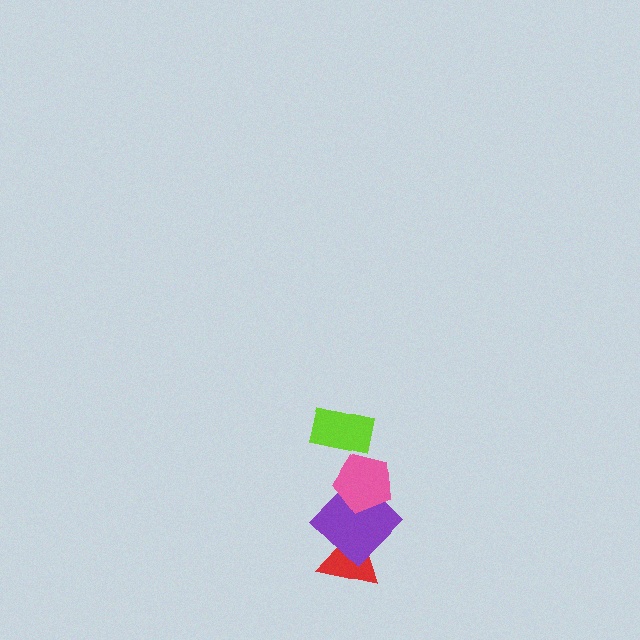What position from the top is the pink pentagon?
The pink pentagon is 2nd from the top.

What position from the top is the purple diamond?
The purple diamond is 3rd from the top.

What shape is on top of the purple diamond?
The pink pentagon is on top of the purple diamond.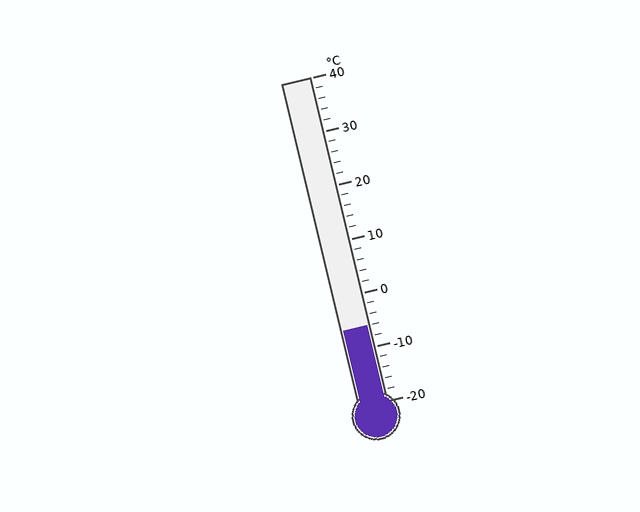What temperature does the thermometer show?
The thermometer shows approximately -6°C.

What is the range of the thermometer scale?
The thermometer scale ranges from -20°C to 40°C.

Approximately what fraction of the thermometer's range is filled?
The thermometer is filled to approximately 25% of its range.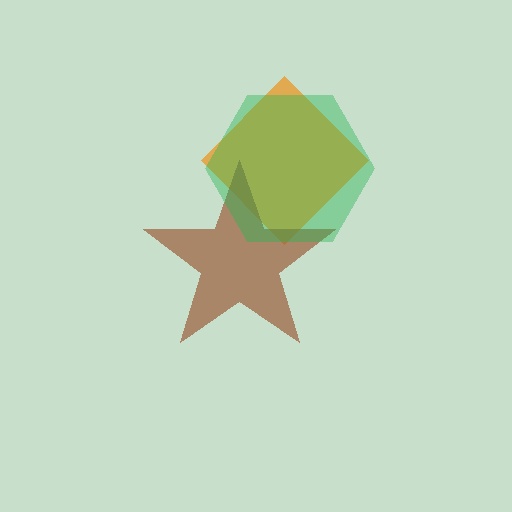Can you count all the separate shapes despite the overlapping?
Yes, there are 3 separate shapes.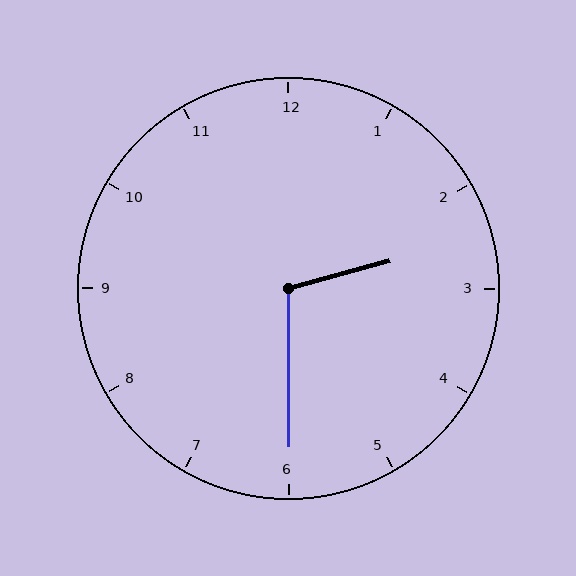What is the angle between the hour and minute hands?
Approximately 105 degrees.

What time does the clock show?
2:30.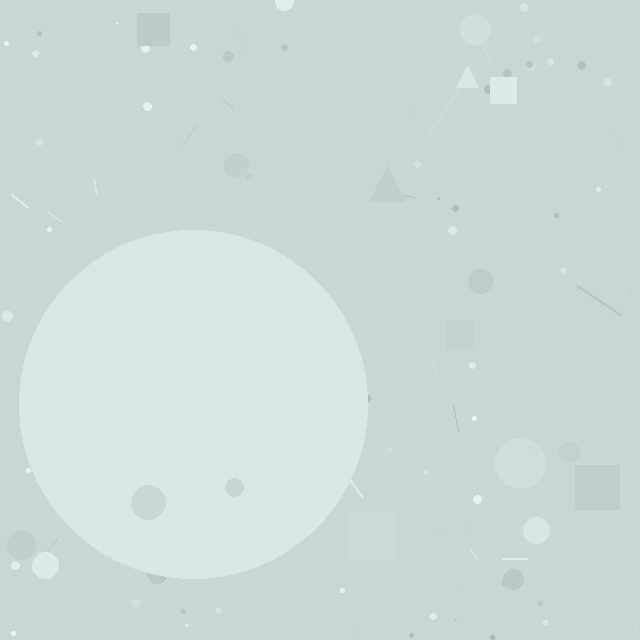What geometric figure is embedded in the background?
A circle is embedded in the background.